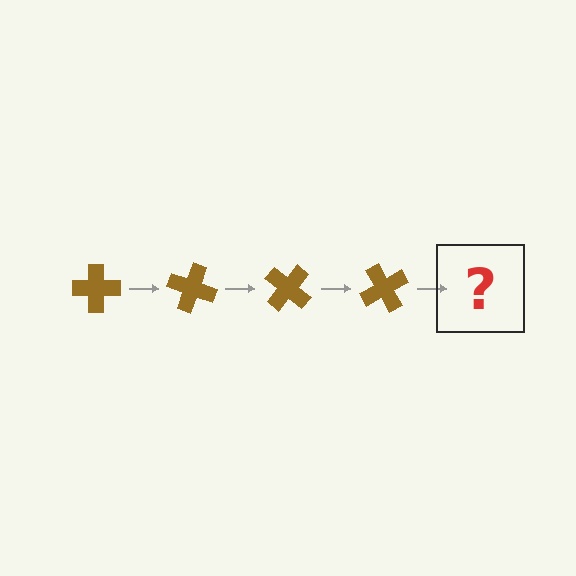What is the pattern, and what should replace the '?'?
The pattern is that the cross rotates 20 degrees each step. The '?' should be a brown cross rotated 80 degrees.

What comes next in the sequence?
The next element should be a brown cross rotated 80 degrees.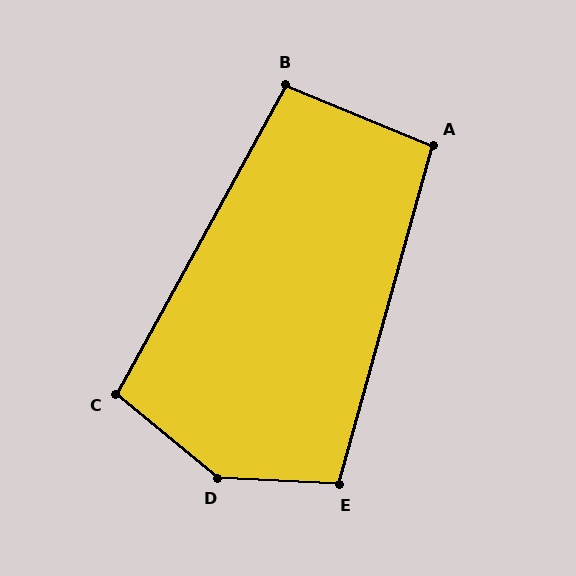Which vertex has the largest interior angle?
D, at approximately 143 degrees.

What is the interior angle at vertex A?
Approximately 97 degrees (obtuse).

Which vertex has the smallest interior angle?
B, at approximately 96 degrees.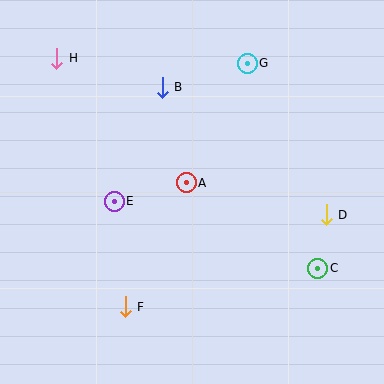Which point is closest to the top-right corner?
Point G is closest to the top-right corner.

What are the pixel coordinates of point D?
Point D is at (326, 215).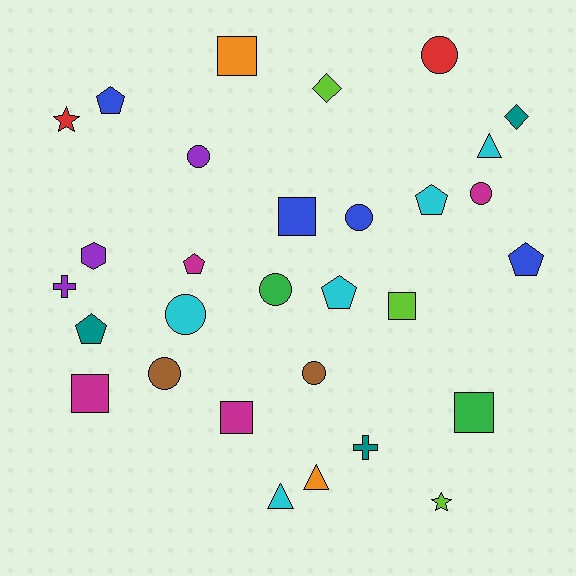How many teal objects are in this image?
There are 3 teal objects.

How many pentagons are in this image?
There are 6 pentagons.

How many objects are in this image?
There are 30 objects.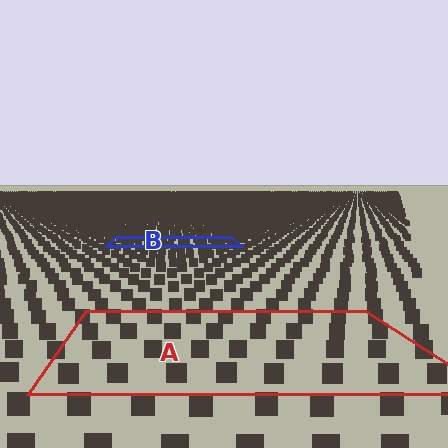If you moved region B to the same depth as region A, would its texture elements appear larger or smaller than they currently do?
They would appear larger. At a closer depth, the same texture elements are projected at a bigger on-screen size.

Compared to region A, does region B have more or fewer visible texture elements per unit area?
Region B has more texture elements per unit area — they are packed more densely because it is farther away.